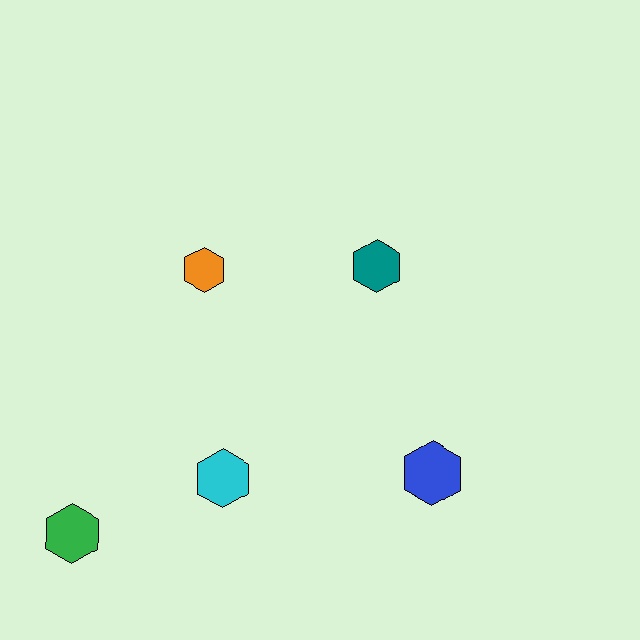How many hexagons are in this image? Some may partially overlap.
There are 5 hexagons.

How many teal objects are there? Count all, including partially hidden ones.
There is 1 teal object.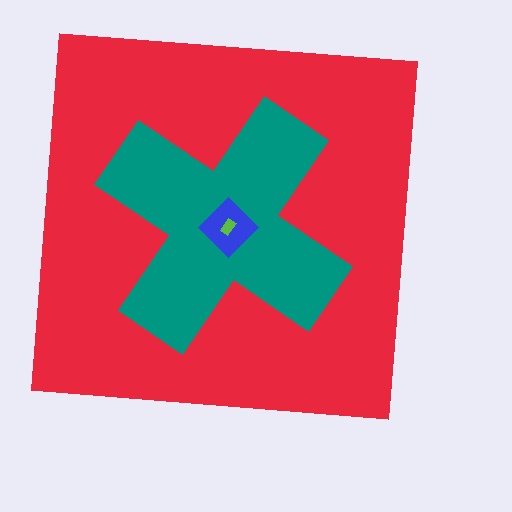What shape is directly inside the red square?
The teal cross.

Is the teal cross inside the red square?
Yes.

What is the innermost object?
The lime rectangle.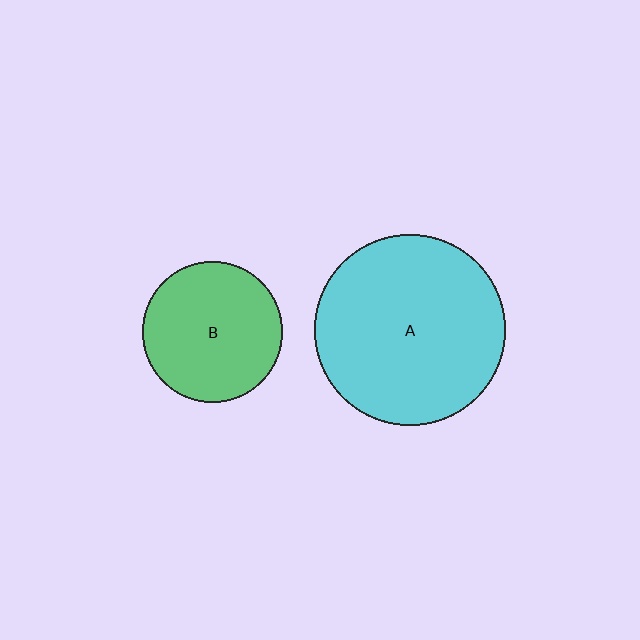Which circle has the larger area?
Circle A (cyan).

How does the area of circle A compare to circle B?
Approximately 1.9 times.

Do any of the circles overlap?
No, none of the circles overlap.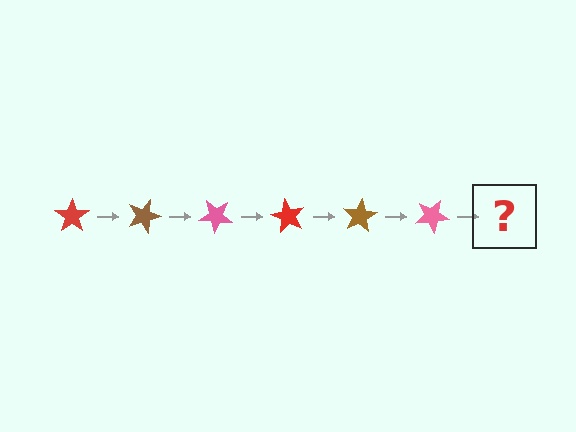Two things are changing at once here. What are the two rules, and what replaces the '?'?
The two rules are that it rotates 20 degrees each step and the color cycles through red, brown, and pink. The '?' should be a red star, rotated 120 degrees from the start.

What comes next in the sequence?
The next element should be a red star, rotated 120 degrees from the start.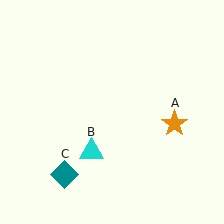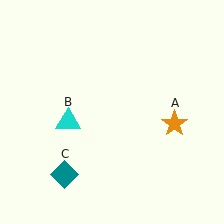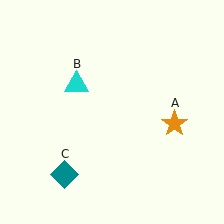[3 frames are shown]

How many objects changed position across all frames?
1 object changed position: cyan triangle (object B).